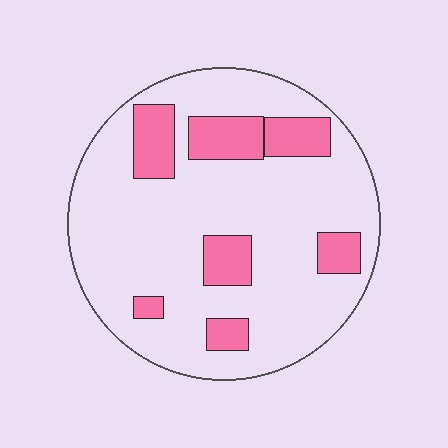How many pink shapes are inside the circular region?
7.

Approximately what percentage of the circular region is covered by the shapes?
Approximately 20%.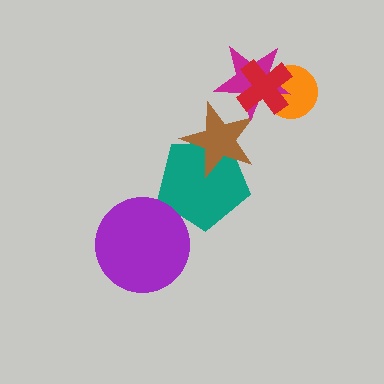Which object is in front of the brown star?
The magenta star is in front of the brown star.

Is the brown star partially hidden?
Yes, it is partially covered by another shape.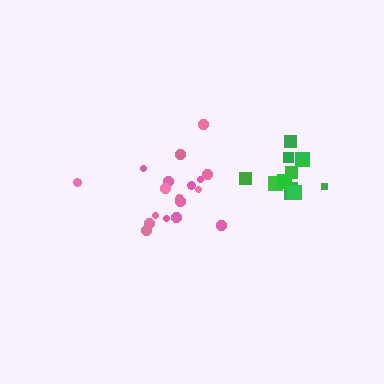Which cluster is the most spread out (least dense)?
Pink.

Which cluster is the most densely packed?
Green.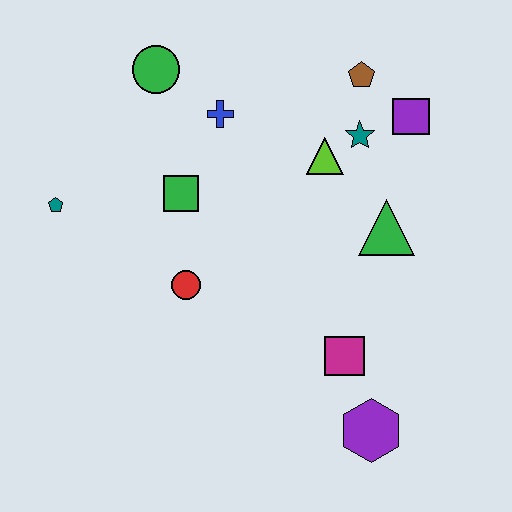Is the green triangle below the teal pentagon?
Yes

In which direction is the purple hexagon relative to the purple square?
The purple hexagon is below the purple square.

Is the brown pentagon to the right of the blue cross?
Yes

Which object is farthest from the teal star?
The teal pentagon is farthest from the teal star.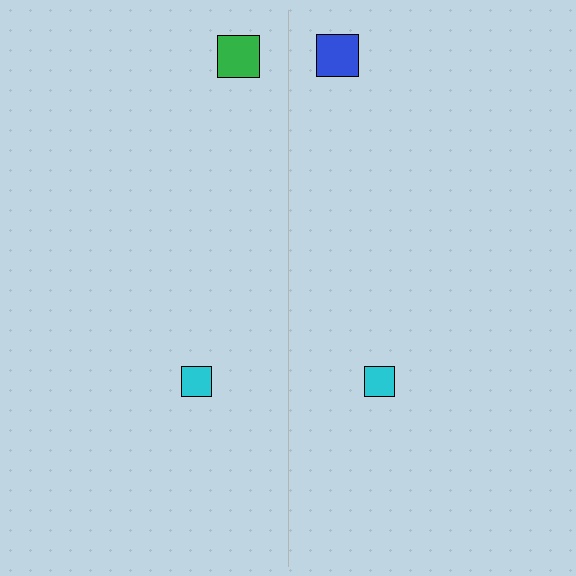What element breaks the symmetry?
The blue square on the right side breaks the symmetry — its mirror counterpart is green.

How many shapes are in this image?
There are 4 shapes in this image.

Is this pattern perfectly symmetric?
No, the pattern is not perfectly symmetric. The blue square on the right side breaks the symmetry — its mirror counterpart is green.